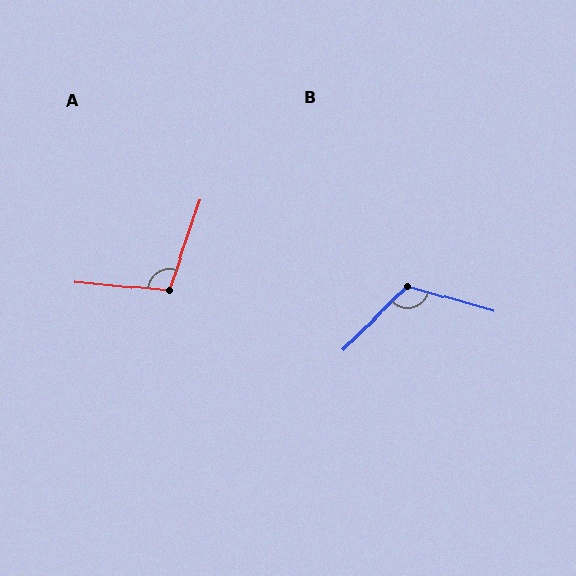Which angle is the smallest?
A, at approximately 104 degrees.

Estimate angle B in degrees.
Approximately 120 degrees.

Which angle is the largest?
B, at approximately 120 degrees.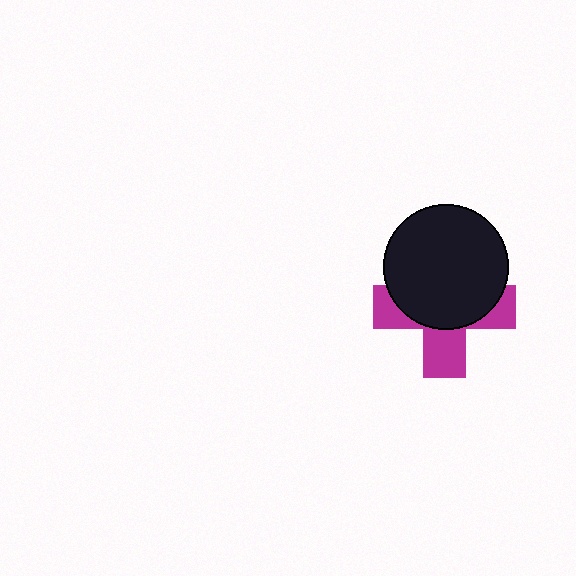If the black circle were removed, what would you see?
You would see the complete magenta cross.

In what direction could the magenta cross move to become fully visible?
The magenta cross could move down. That would shift it out from behind the black circle entirely.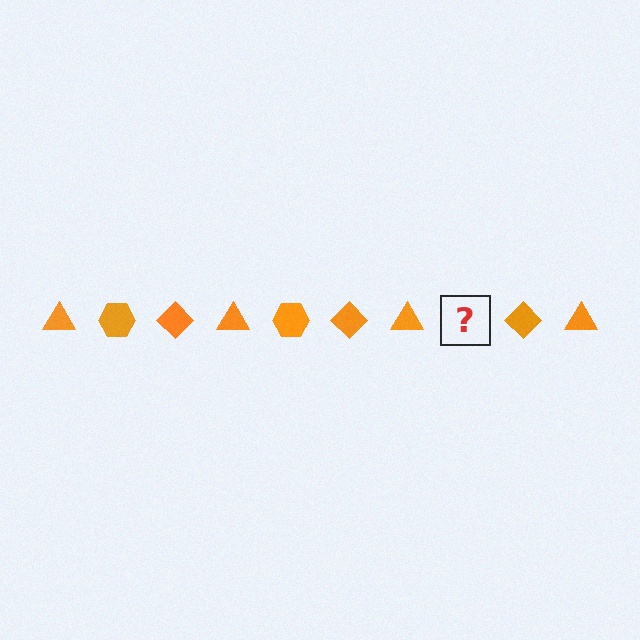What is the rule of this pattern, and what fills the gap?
The rule is that the pattern cycles through triangle, hexagon, diamond shapes in orange. The gap should be filled with an orange hexagon.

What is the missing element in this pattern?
The missing element is an orange hexagon.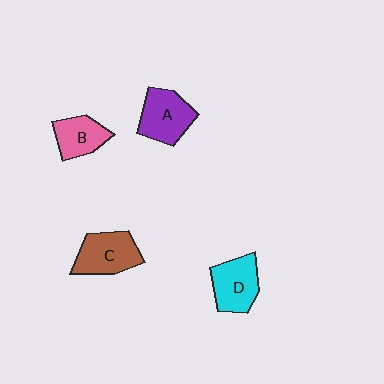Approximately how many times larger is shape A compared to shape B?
Approximately 1.3 times.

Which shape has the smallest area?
Shape B (pink).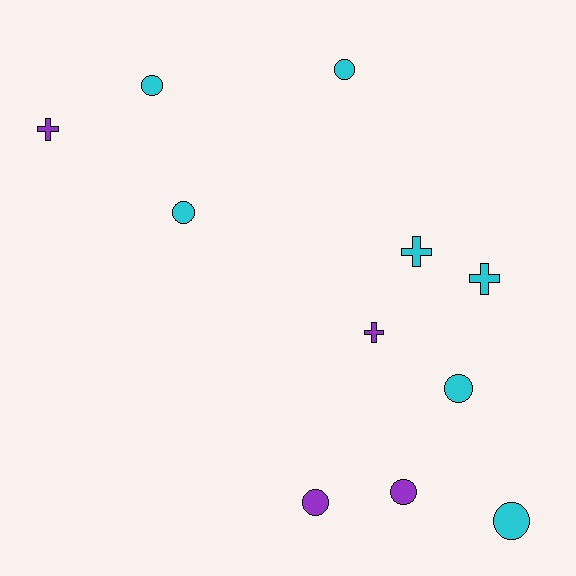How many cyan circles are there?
There are 5 cyan circles.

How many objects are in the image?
There are 11 objects.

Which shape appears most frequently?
Circle, with 7 objects.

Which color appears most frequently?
Cyan, with 7 objects.